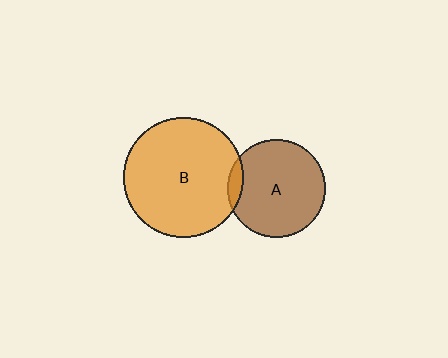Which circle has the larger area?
Circle B (orange).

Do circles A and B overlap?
Yes.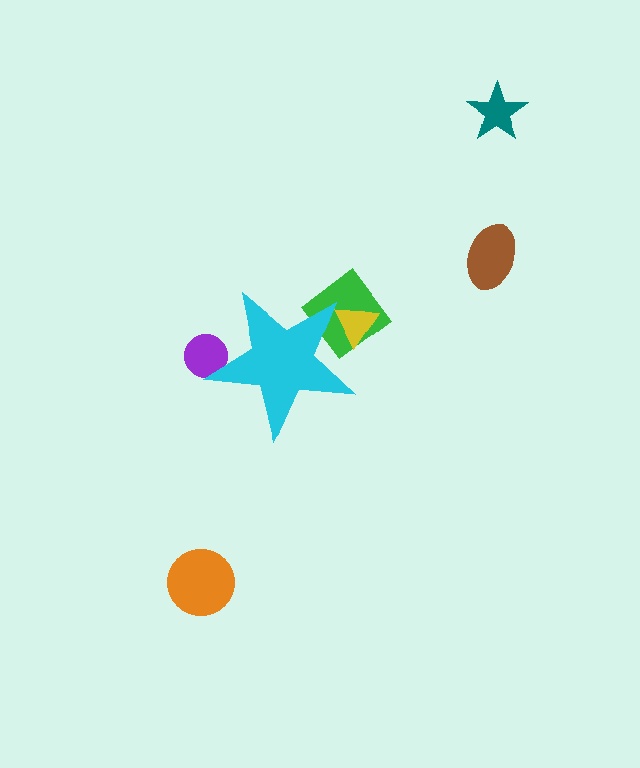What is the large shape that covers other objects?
A cyan star.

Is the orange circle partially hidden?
No, the orange circle is fully visible.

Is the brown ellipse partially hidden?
No, the brown ellipse is fully visible.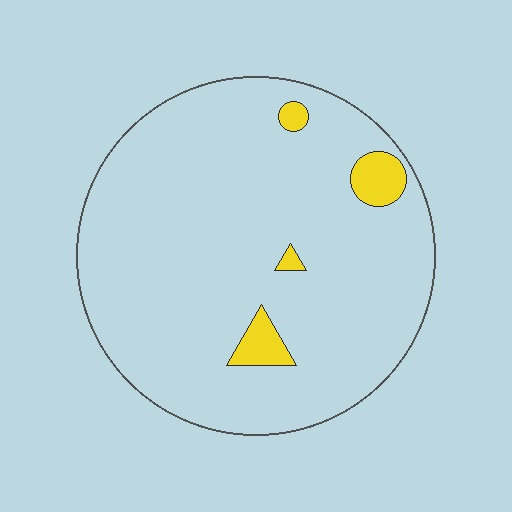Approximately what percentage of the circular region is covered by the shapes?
Approximately 5%.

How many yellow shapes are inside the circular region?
4.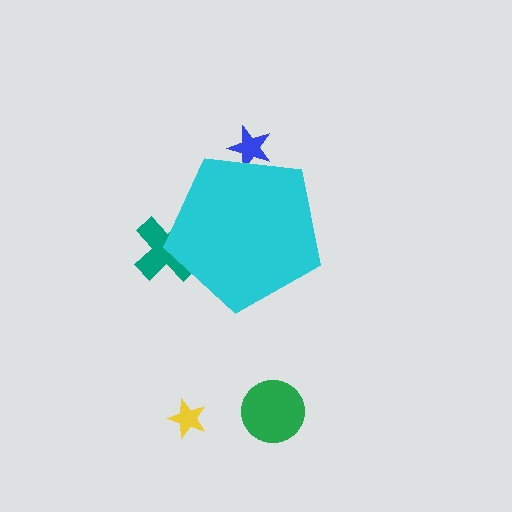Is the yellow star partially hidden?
No, the yellow star is fully visible.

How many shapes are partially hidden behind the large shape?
2 shapes are partially hidden.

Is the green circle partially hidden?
No, the green circle is fully visible.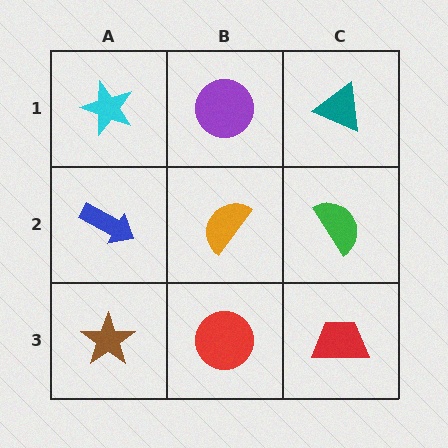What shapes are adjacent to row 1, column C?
A green semicircle (row 2, column C), a purple circle (row 1, column B).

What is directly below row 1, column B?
An orange semicircle.